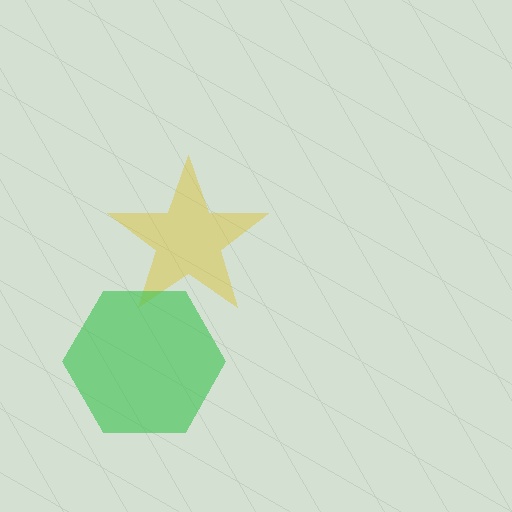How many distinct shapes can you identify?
There are 2 distinct shapes: a yellow star, a green hexagon.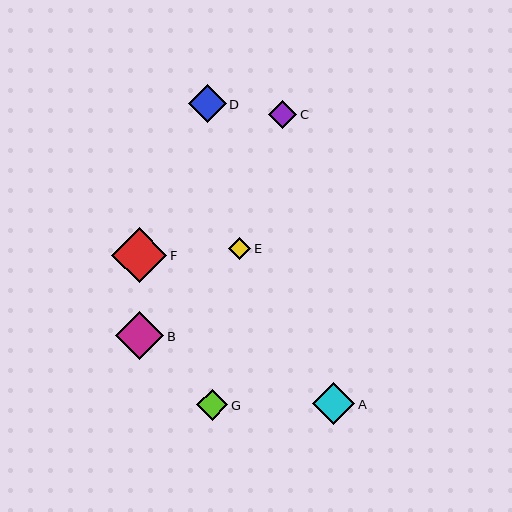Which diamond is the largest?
Diamond F is the largest with a size of approximately 55 pixels.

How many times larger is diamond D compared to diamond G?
Diamond D is approximately 1.2 times the size of diamond G.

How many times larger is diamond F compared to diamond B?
Diamond F is approximately 1.1 times the size of diamond B.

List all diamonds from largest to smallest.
From largest to smallest: F, B, A, D, G, C, E.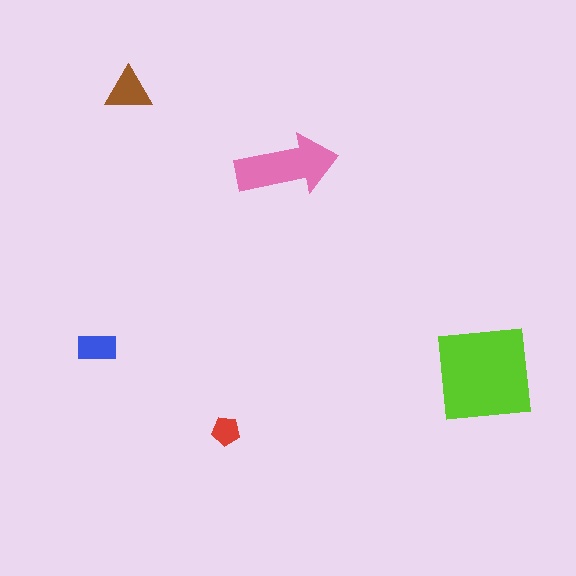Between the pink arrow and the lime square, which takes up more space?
The lime square.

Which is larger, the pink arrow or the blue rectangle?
The pink arrow.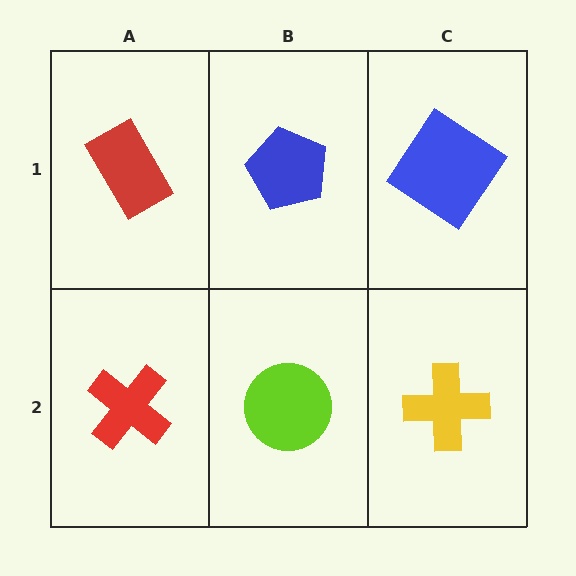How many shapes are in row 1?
3 shapes.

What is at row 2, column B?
A lime circle.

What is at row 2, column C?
A yellow cross.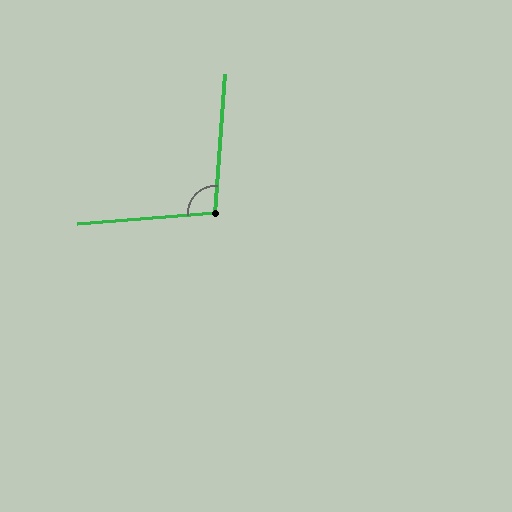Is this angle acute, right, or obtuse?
It is obtuse.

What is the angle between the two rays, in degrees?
Approximately 99 degrees.